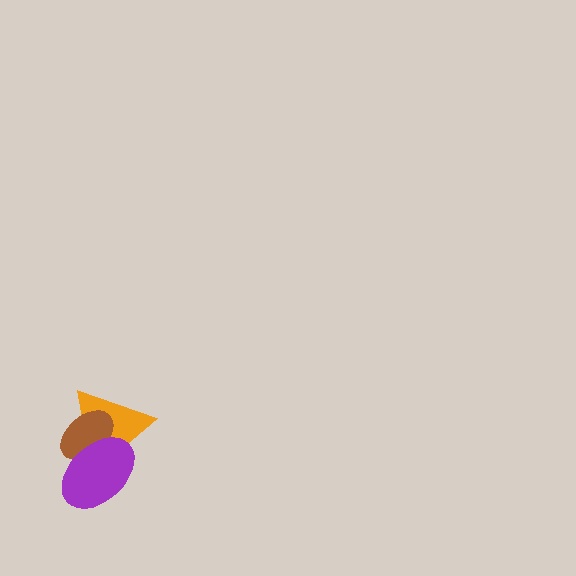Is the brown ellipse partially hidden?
Yes, it is partially covered by another shape.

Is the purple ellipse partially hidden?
No, no other shape covers it.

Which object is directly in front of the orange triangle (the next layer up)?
The brown ellipse is directly in front of the orange triangle.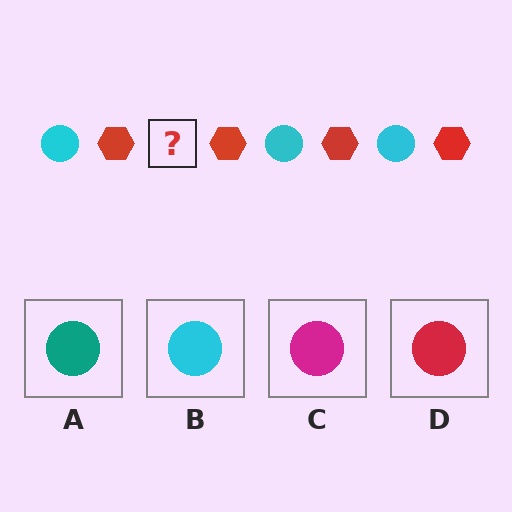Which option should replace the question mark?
Option B.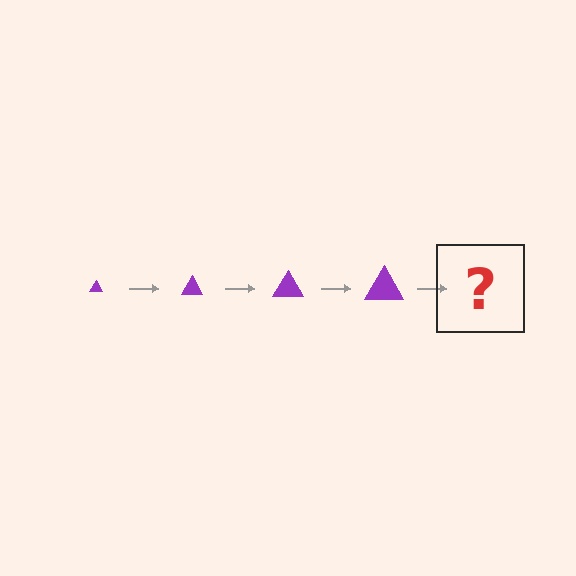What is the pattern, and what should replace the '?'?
The pattern is that the triangle gets progressively larger each step. The '?' should be a purple triangle, larger than the previous one.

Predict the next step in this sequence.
The next step is a purple triangle, larger than the previous one.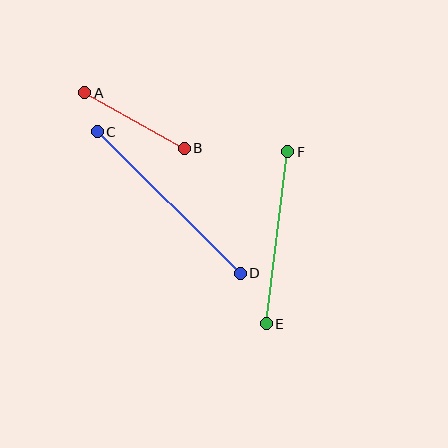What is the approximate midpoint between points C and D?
The midpoint is at approximately (169, 203) pixels.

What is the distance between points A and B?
The distance is approximately 114 pixels.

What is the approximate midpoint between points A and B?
The midpoint is at approximately (134, 121) pixels.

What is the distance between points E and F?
The distance is approximately 174 pixels.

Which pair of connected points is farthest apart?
Points C and D are farthest apart.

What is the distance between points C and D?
The distance is approximately 201 pixels.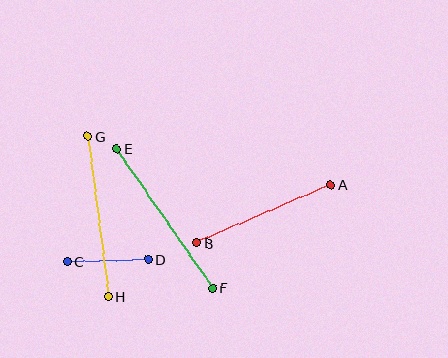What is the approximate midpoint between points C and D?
The midpoint is at approximately (108, 260) pixels.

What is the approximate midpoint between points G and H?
The midpoint is at approximately (98, 216) pixels.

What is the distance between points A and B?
The distance is approximately 146 pixels.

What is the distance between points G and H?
The distance is approximately 161 pixels.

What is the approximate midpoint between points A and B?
The midpoint is at approximately (264, 214) pixels.